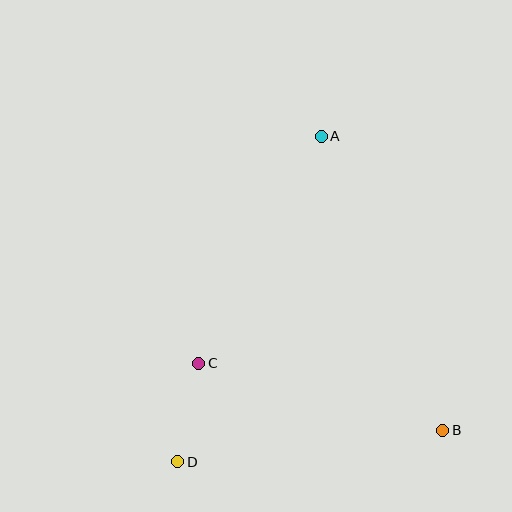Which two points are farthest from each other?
Points A and D are farthest from each other.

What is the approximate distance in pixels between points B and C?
The distance between B and C is approximately 253 pixels.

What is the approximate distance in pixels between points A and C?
The distance between A and C is approximately 258 pixels.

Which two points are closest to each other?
Points C and D are closest to each other.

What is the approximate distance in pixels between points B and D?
The distance between B and D is approximately 267 pixels.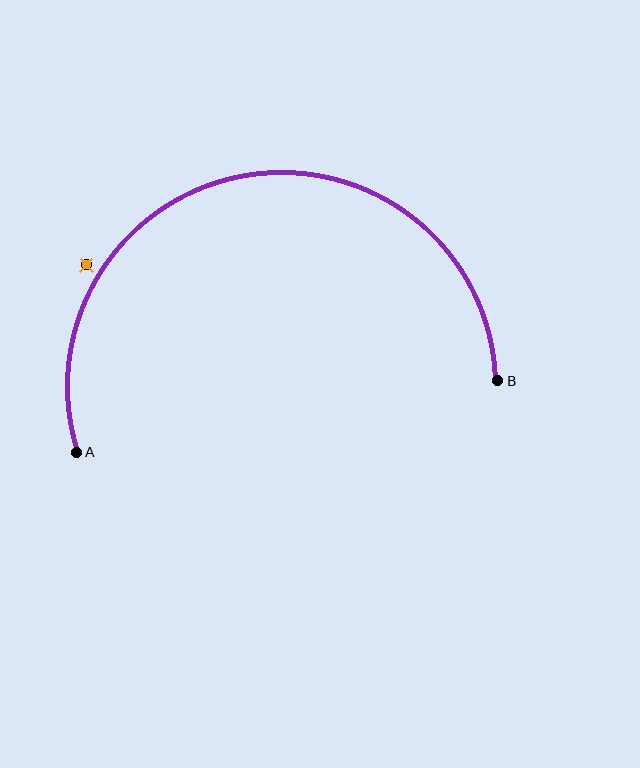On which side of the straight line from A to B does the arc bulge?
The arc bulges above the straight line connecting A and B.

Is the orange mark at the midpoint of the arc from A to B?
No — the orange mark does not lie on the arc at all. It sits slightly outside the curve.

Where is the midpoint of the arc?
The arc midpoint is the point on the curve farthest from the straight line joining A and B. It sits above that line.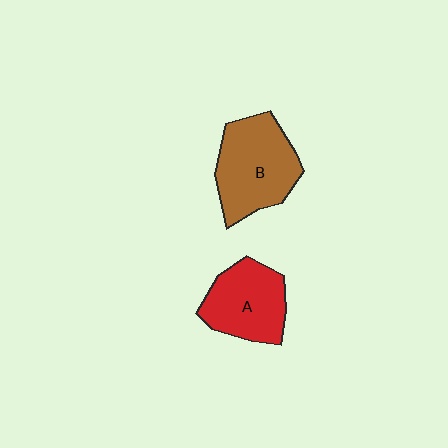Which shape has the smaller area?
Shape A (red).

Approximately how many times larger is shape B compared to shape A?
Approximately 1.2 times.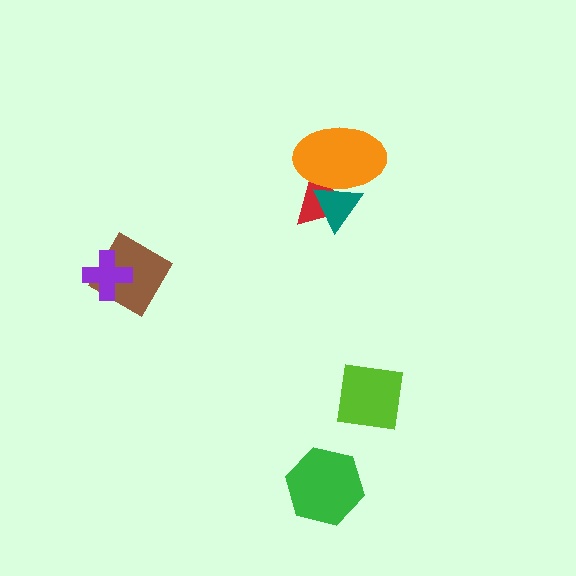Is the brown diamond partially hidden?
Yes, it is partially covered by another shape.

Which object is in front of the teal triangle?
The orange ellipse is in front of the teal triangle.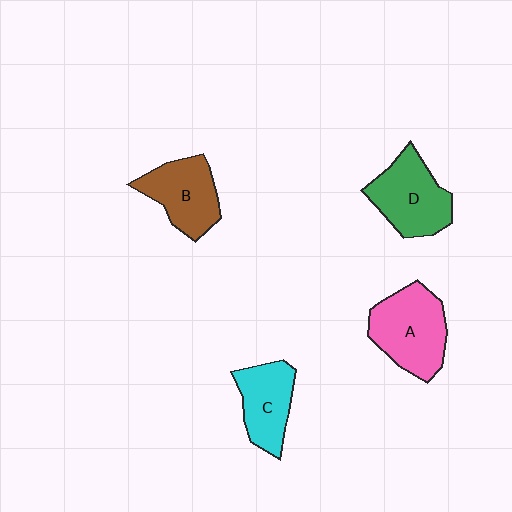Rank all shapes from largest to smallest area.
From largest to smallest: A (pink), D (green), B (brown), C (cyan).